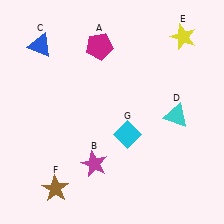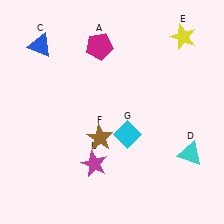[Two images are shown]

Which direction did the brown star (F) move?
The brown star (F) moved up.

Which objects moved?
The objects that moved are: the cyan triangle (D), the brown star (F).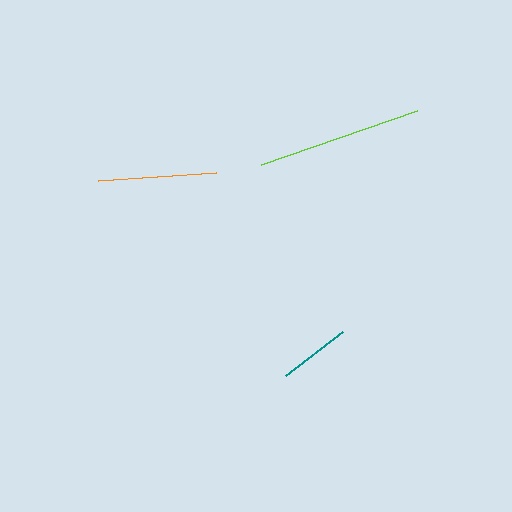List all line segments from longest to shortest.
From longest to shortest: lime, orange, teal.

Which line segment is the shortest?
The teal line is the shortest at approximately 72 pixels.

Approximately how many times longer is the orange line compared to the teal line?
The orange line is approximately 1.7 times the length of the teal line.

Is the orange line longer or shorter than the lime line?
The lime line is longer than the orange line.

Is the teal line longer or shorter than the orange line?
The orange line is longer than the teal line.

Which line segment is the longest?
The lime line is the longest at approximately 165 pixels.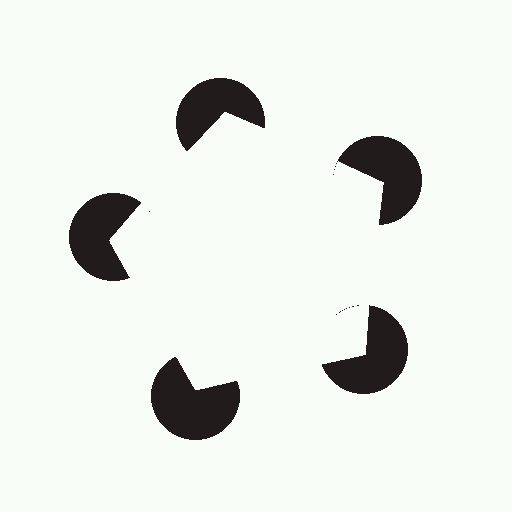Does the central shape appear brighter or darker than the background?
It typically appears slightly brighter than the background, even though no actual brightness change is drawn.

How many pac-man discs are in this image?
There are 5 — one at each vertex of the illusory pentagon.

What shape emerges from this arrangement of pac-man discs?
An illusory pentagon — its edges are inferred from the aligned wedge cuts in the pac-man discs, not physically drawn.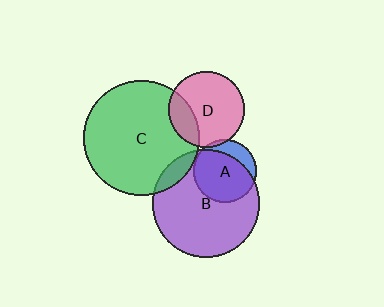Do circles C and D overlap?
Yes.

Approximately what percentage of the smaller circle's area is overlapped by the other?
Approximately 20%.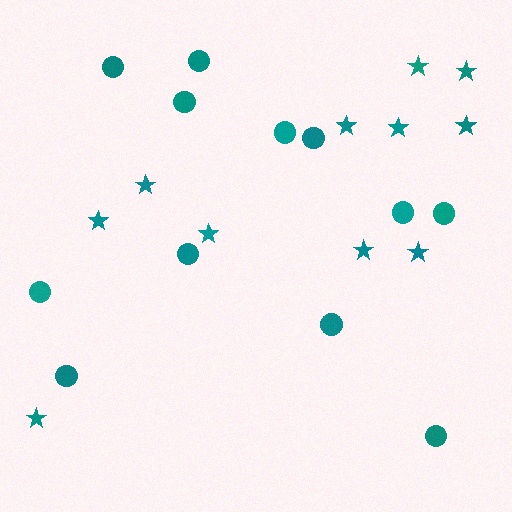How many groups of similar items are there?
There are 2 groups: one group of circles (12) and one group of stars (11).